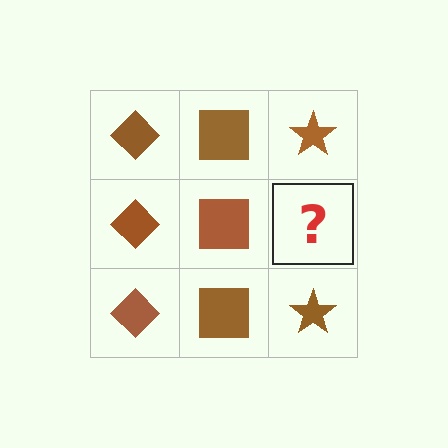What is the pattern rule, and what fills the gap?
The rule is that each column has a consistent shape. The gap should be filled with a brown star.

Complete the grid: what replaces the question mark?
The question mark should be replaced with a brown star.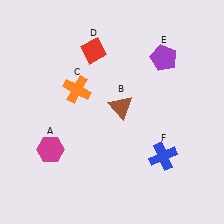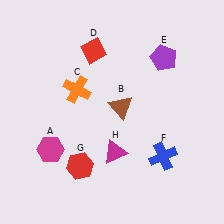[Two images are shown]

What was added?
A red hexagon (G), a magenta triangle (H) were added in Image 2.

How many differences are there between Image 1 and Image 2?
There are 2 differences between the two images.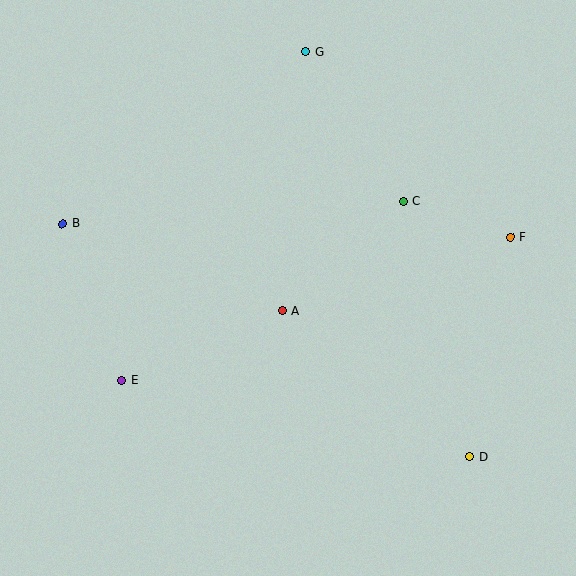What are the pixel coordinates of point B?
Point B is at (62, 224).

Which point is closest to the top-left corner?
Point B is closest to the top-left corner.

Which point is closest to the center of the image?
Point A at (283, 311) is closest to the center.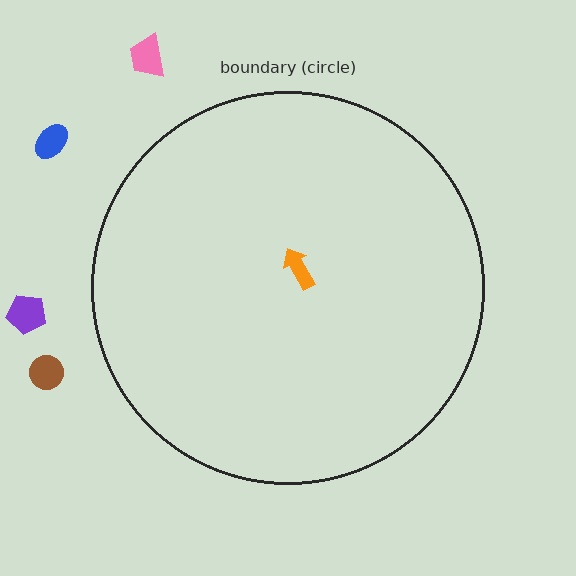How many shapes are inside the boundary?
1 inside, 4 outside.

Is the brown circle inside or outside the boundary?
Outside.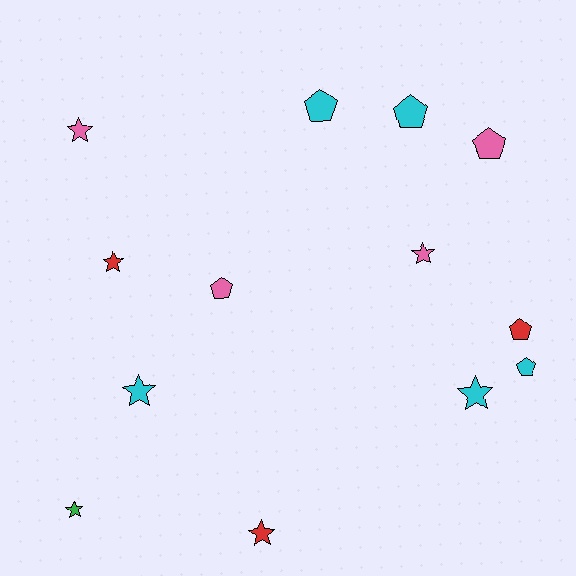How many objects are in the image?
There are 13 objects.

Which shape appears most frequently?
Star, with 7 objects.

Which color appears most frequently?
Cyan, with 5 objects.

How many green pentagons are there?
There are no green pentagons.